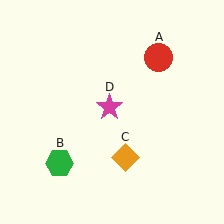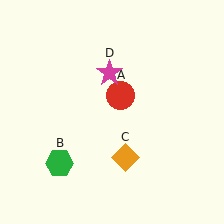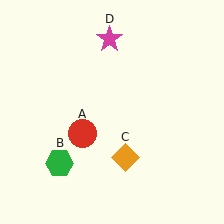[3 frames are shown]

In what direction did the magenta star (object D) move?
The magenta star (object D) moved up.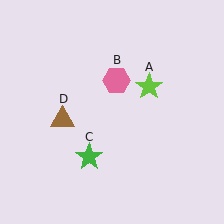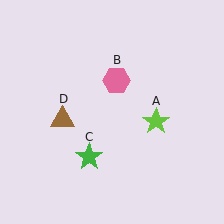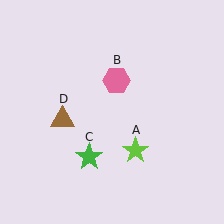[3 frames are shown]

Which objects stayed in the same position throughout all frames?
Pink hexagon (object B) and green star (object C) and brown triangle (object D) remained stationary.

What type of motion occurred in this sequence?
The lime star (object A) rotated clockwise around the center of the scene.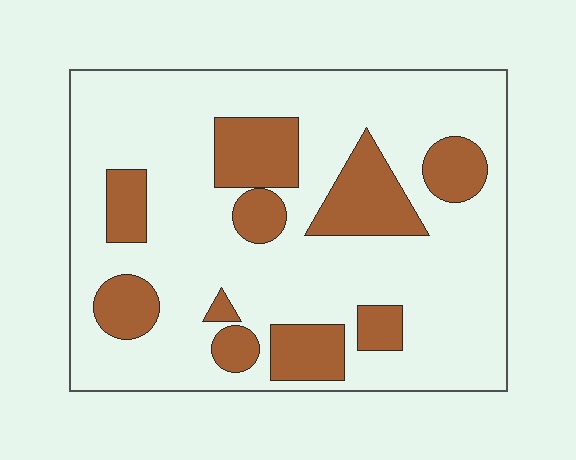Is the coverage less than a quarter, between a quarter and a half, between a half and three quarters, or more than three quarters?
Less than a quarter.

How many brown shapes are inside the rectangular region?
10.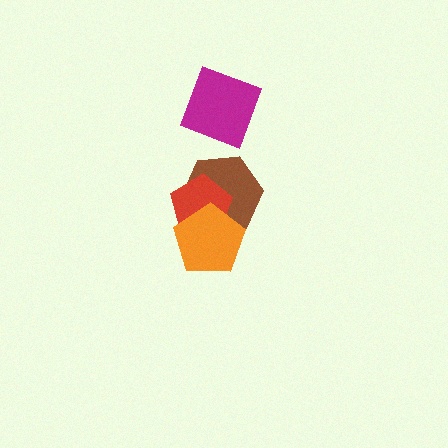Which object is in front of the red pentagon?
The orange pentagon is in front of the red pentagon.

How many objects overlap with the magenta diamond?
0 objects overlap with the magenta diamond.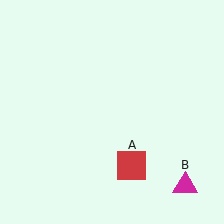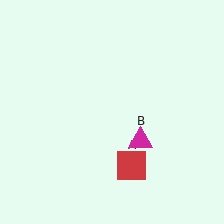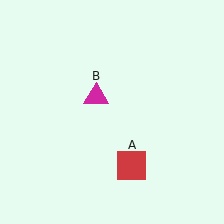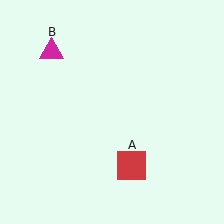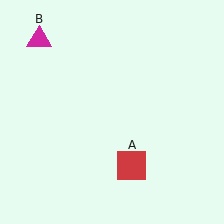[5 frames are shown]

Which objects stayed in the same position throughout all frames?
Red square (object A) remained stationary.